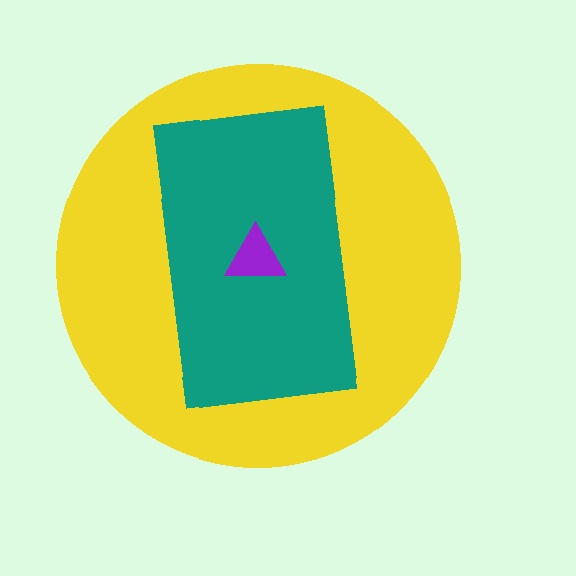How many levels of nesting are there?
3.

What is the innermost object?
The purple triangle.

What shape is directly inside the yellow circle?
The teal rectangle.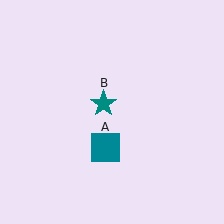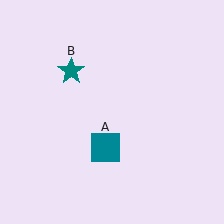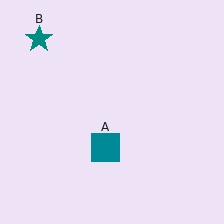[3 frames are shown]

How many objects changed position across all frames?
1 object changed position: teal star (object B).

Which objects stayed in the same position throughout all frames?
Teal square (object A) remained stationary.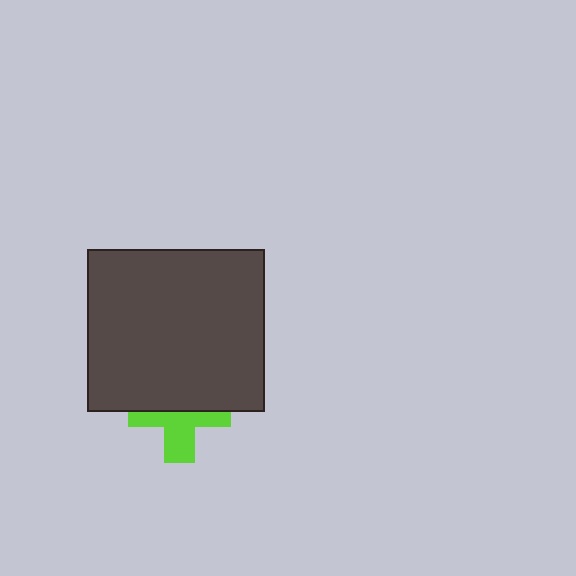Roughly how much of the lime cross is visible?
About half of it is visible (roughly 50%).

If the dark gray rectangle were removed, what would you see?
You would see the complete lime cross.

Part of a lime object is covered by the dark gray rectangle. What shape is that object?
It is a cross.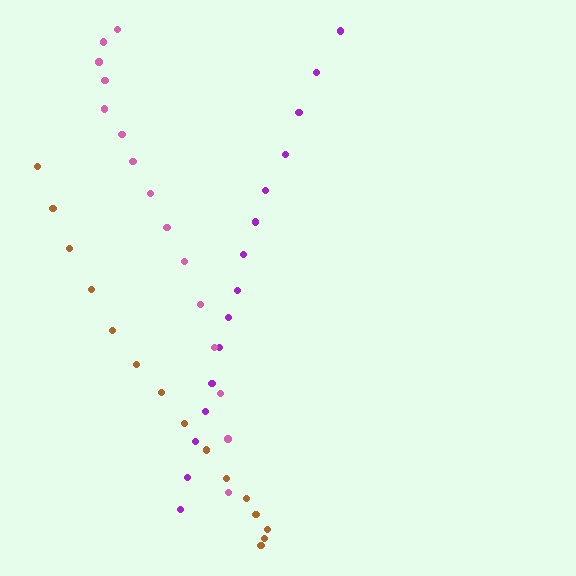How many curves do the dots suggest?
There are 3 distinct paths.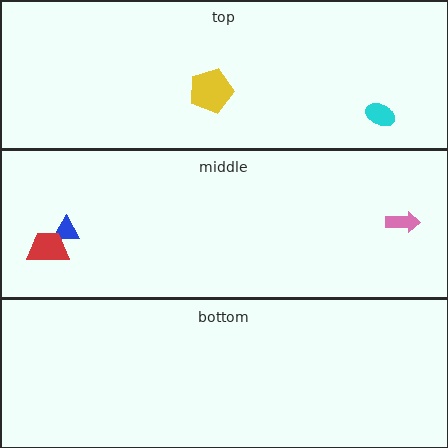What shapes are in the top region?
The cyan ellipse, the yellow pentagon.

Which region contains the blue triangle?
The middle region.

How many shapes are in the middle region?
3.